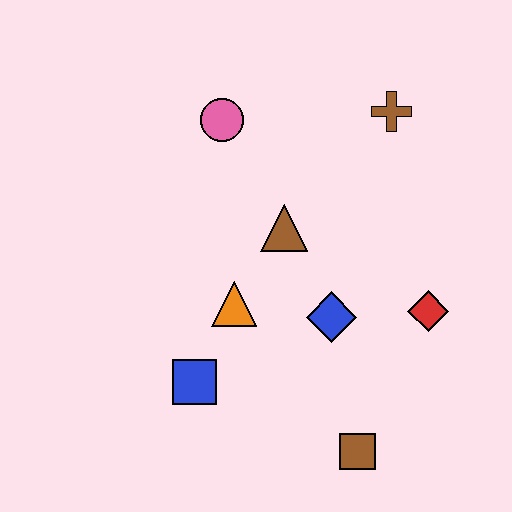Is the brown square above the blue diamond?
No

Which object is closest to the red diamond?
The blue diamond is closest to the red diamond.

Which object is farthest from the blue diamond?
The pink circle is farthest from the blue diamond.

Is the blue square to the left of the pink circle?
Yes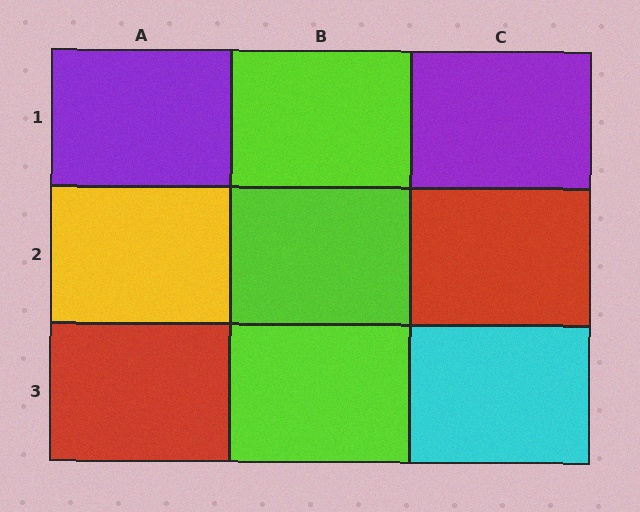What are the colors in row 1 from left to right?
Purple, lime, purple.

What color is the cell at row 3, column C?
Cyan.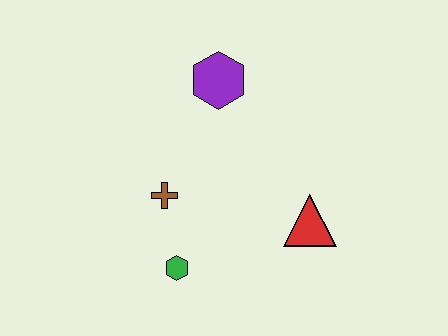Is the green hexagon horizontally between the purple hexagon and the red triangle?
No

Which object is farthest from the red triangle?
The purple hexagon is farthest from the red triangle.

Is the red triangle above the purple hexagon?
No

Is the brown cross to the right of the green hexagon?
No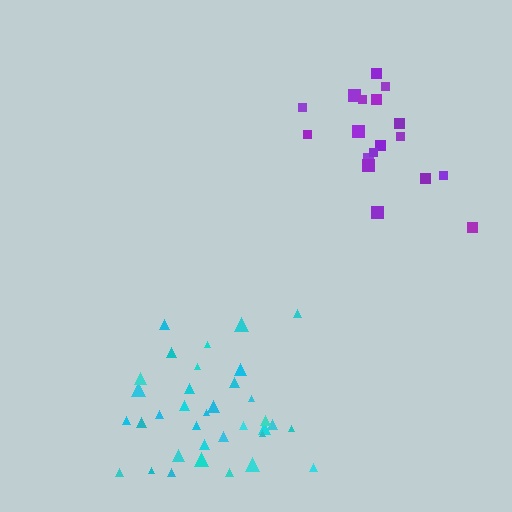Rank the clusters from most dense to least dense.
cyan, purple.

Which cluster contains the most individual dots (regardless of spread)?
Cyan (35).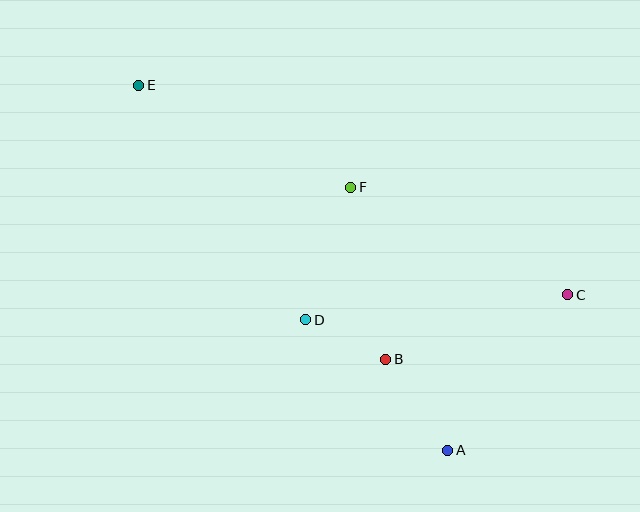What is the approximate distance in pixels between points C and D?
The distance between C and D is approximately 263 pixels.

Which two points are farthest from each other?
Points A and E are farthest from each other.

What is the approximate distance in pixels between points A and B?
The distance between A and B is approximately 110 pixels.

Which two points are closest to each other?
Points B and D are closest to each other.